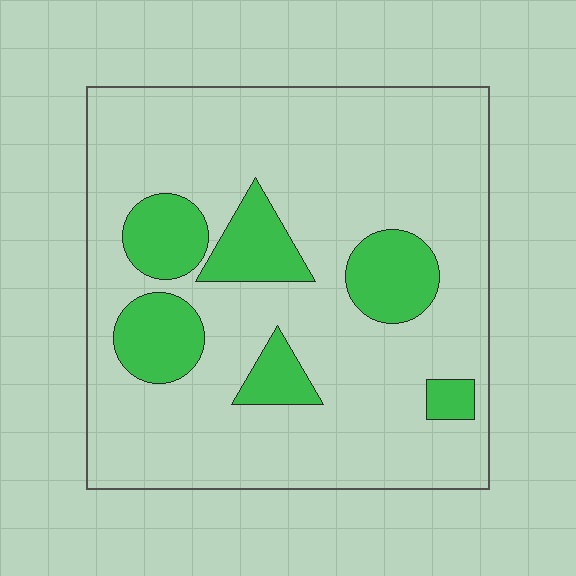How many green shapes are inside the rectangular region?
6.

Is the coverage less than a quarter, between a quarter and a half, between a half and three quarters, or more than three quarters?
Less than a quarter.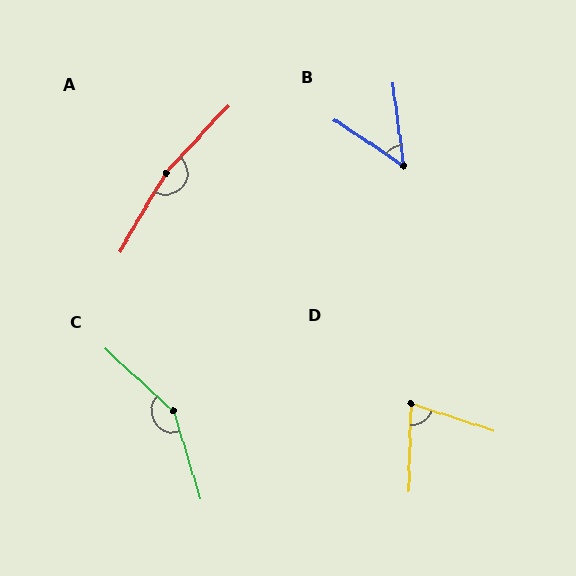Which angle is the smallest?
B, at approximately 49 degrees.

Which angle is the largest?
A, at approximately 168 degrees.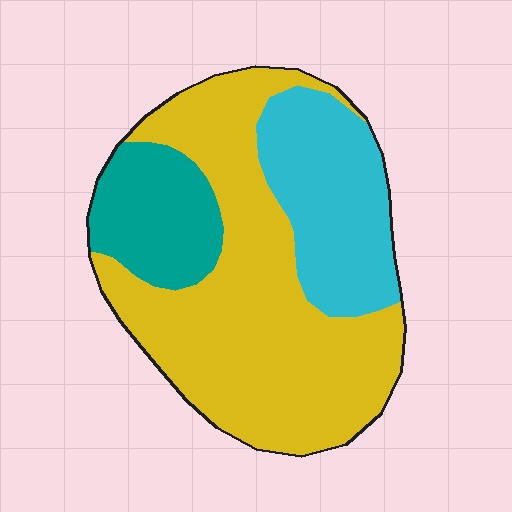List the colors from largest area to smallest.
From largest to smallest: yellow, cyan, teal.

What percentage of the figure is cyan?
Cyan takes up about one quarter (1/4) of the figure.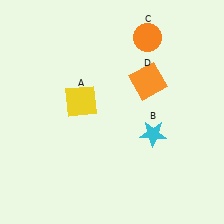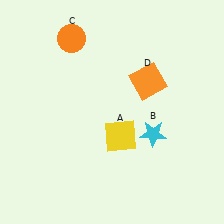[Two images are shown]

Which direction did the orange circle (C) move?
The orange circle (C) moved left.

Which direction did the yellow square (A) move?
The yellow square (A) moved right.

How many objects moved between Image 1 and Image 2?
2 objects moved between the two images.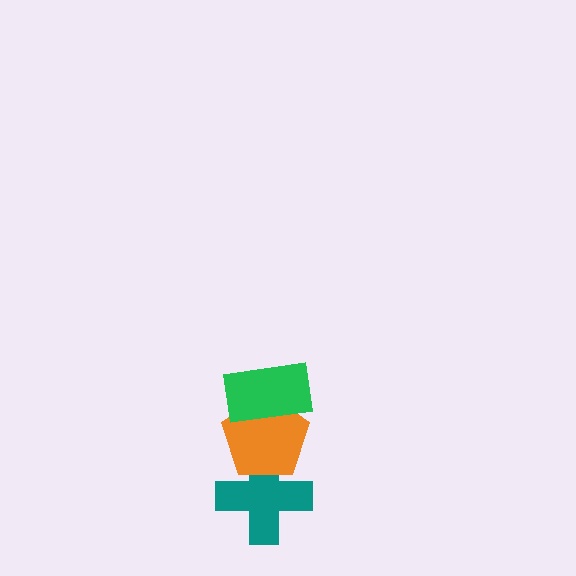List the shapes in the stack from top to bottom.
From top to bottom: the green rectangle, the orange pentagon, the teal cross.